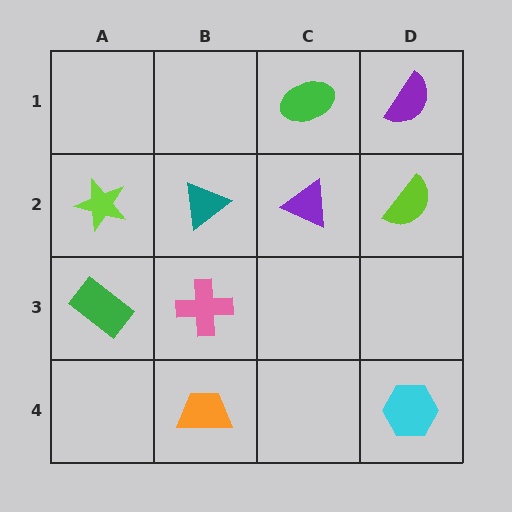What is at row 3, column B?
A pink cross.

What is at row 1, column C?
A green ellipse.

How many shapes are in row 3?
2 shapes.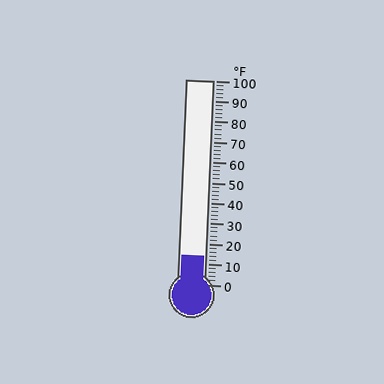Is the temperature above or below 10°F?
The temperature is above 10°F.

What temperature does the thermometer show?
The thermometer shows approximately 14°F.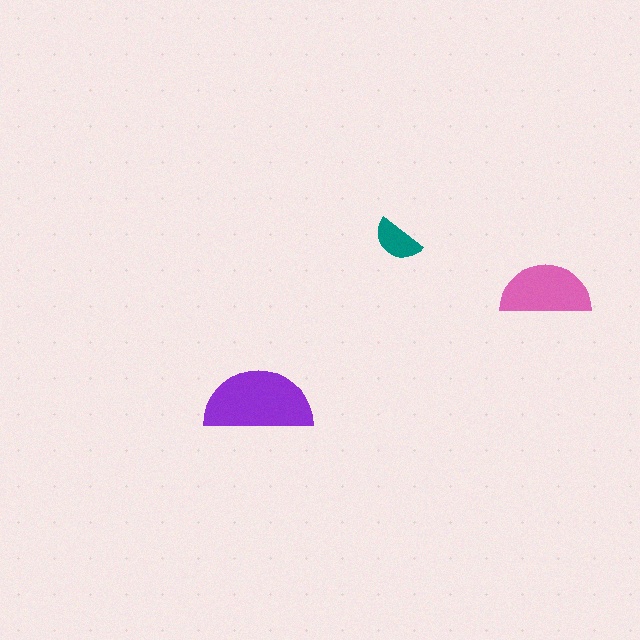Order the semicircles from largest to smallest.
the purple one, the pink one, the teal one.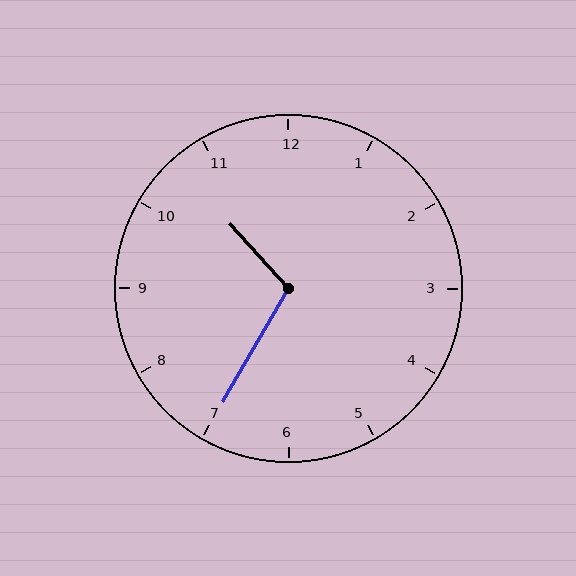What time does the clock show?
10:35.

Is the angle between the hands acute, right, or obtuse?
It is obtuse.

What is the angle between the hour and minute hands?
Approximately 108 degrees.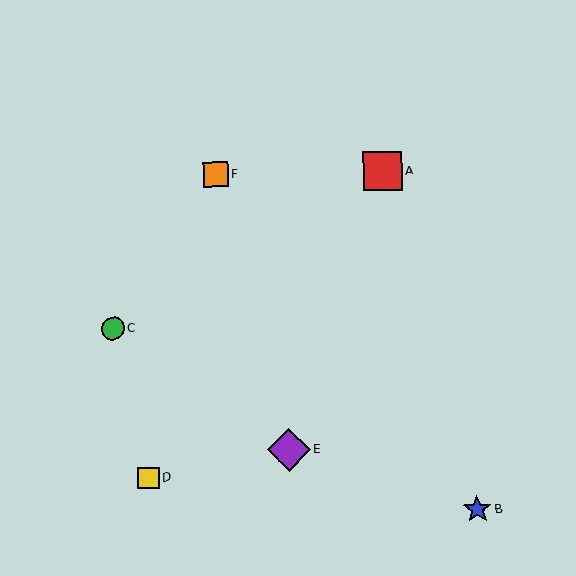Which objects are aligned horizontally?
Objects A, F are aligned horizontally.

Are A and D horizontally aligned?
No, A is at y≈171 and D is at y≈478.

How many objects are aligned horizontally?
2 objects (A, F) are aligned horizontally.